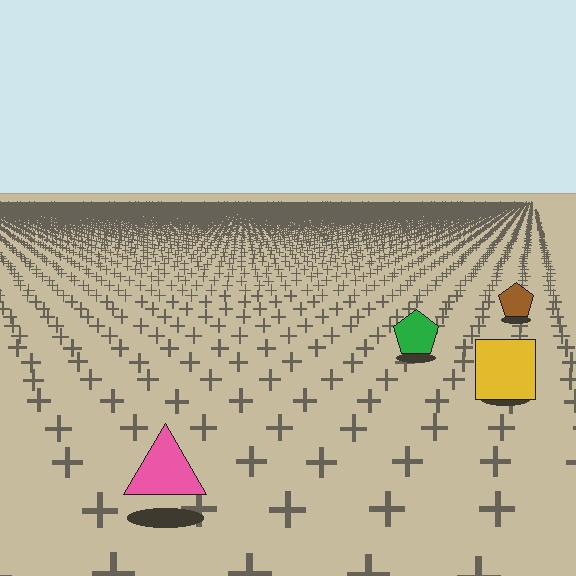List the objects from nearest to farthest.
From nearest to farthest: the pink triangle, the yellow square, the green pentagon, the brown pentagon.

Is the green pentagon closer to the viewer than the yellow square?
No. The yellow square is closer — you can tell from the texture gradient: the ground texture is coarser near it.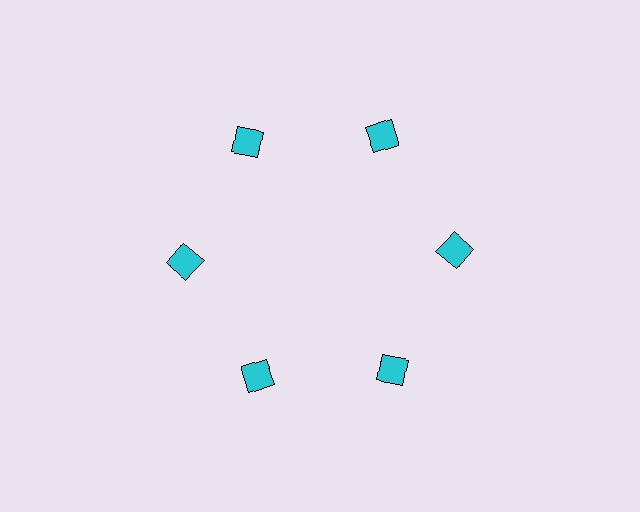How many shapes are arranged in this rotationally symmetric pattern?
There are 6 shapes, arranged in 6 groups of 1.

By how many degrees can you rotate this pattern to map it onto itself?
The pattern maps onto itself every 60 degrees of rotation.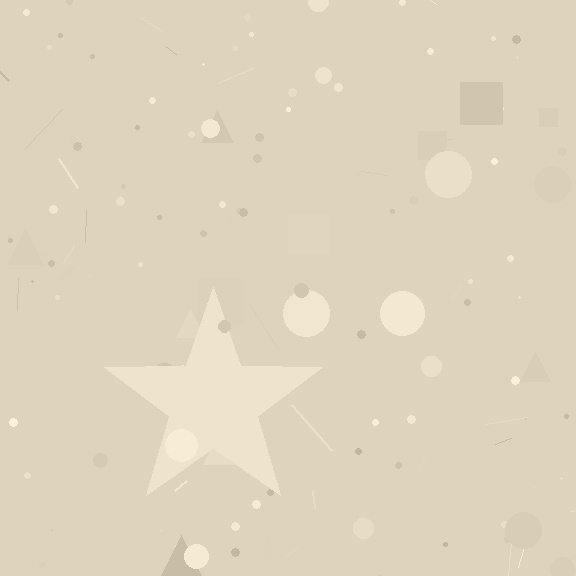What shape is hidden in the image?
A star is hidden in the image.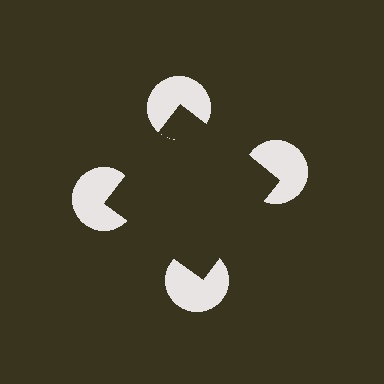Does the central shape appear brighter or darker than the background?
It typically appears slightly darker than the background, even though no actual brightness change is drawn.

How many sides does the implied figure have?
4 sides.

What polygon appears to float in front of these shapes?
An illusory square — its edges are inferred from the aligned wedge cuts in the pac-man discs, not physically drawn.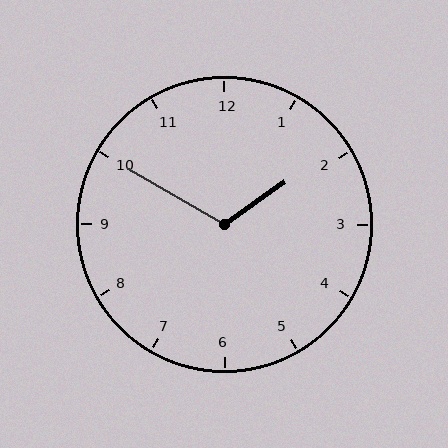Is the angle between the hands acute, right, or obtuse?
It is obtuse.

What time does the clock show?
1:50.